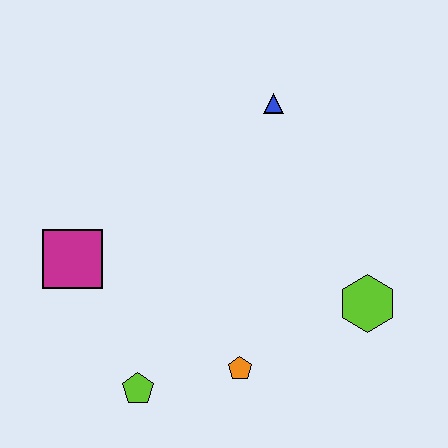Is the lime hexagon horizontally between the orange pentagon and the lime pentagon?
No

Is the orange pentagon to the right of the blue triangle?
No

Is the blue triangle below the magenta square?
No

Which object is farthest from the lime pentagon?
The blue triangle is farthest from the lime pentagon.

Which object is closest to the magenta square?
The lime pentagon is closest to the magenta square.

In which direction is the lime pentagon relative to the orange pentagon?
The lime pentagon is to the left of the orange pentagon.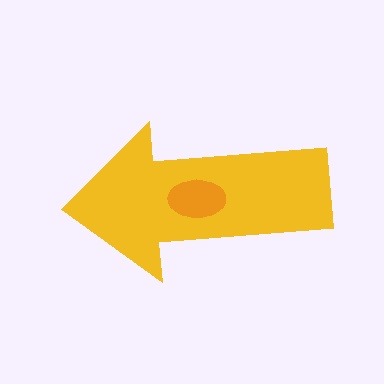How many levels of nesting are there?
2.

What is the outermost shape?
The yellow arrow.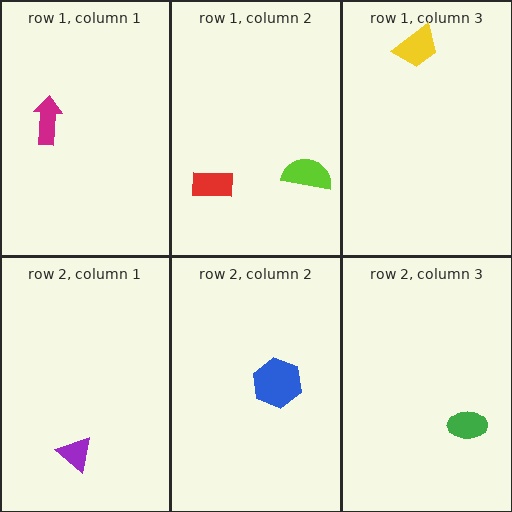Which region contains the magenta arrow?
The row 1, column 1 region.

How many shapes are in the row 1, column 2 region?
2.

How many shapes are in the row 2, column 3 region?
1.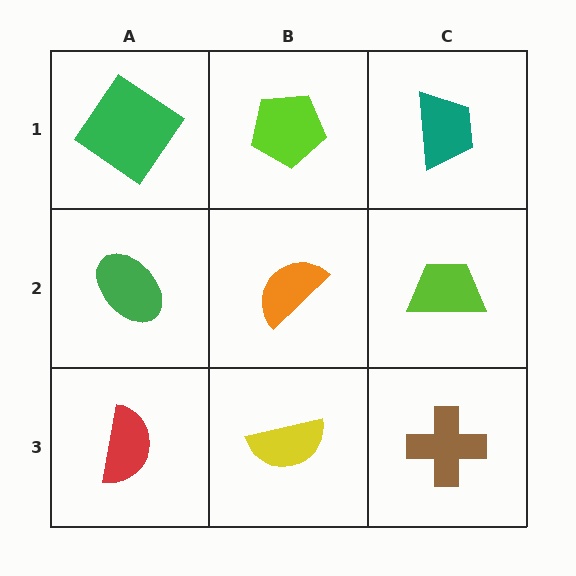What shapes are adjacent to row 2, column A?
A green diamond (row 1, column A), a red semicircle (row 3, column A), an orange semicircle (row 2, column B).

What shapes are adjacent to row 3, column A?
A green ellipse (row 2, column A), a yellow semicircle (row 3, column B).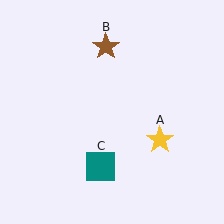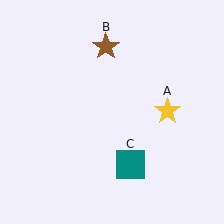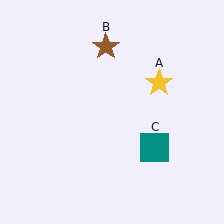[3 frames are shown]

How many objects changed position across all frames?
2 objects changed position: yellow star (object A), teal square (object C).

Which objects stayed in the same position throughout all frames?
Brown star (object B) remained stationary.